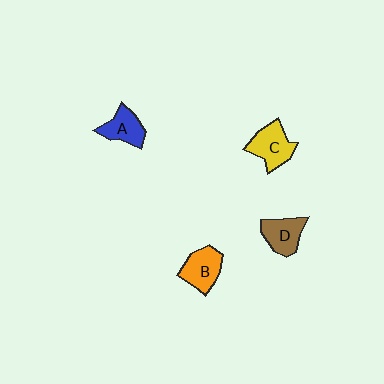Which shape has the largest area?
Shape C (yellow).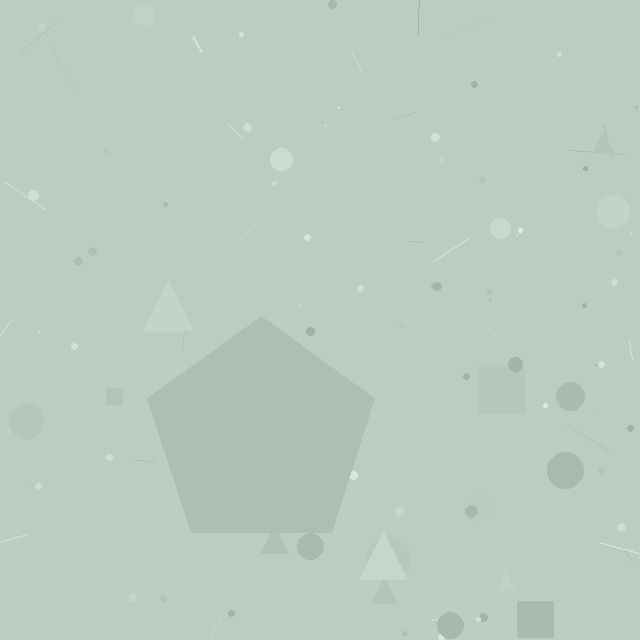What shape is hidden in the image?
A pentagon is hidden in the image.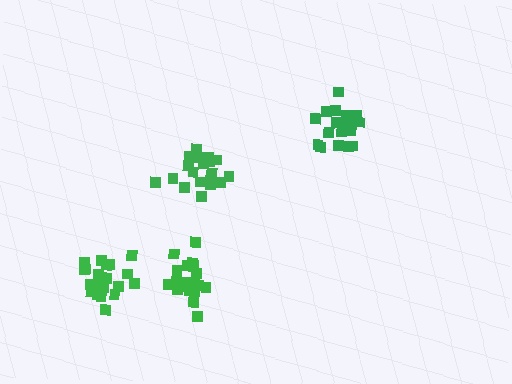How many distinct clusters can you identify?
There are 4 distinct clusters.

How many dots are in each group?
Group 1: 20 dots, Group 2: 19 dots, Group 3: 19 dots, Group 4: 20 dots (78 total).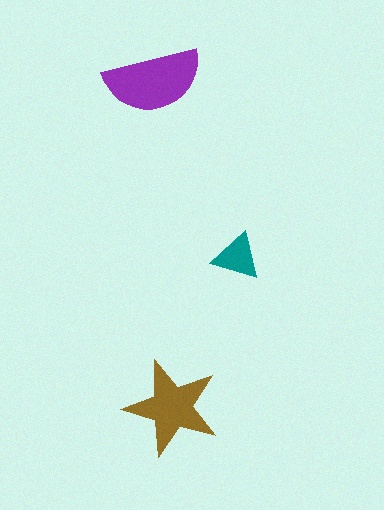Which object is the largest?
The purple semicircle.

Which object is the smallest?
The teal triangle.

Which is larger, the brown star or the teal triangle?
The brown star.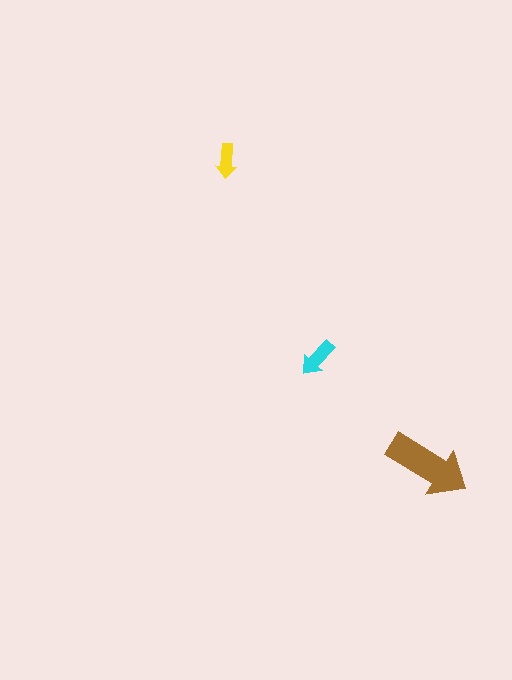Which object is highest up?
The yellow arrow is topmost.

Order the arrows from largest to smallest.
the brown one, the cyan one, the yellow one.